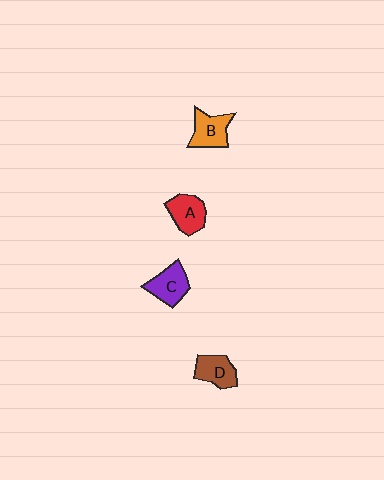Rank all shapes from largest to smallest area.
From largest to smallest: C (purple), B (orange), A (red), D (brown).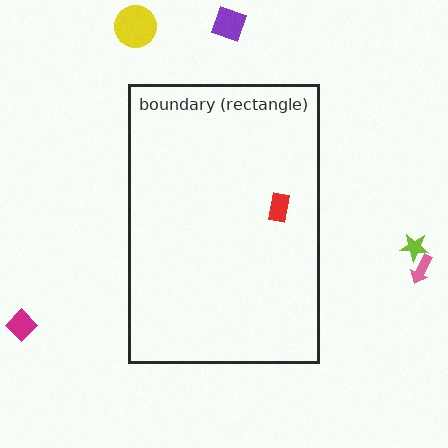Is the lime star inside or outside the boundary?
Outside.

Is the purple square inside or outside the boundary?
Outside.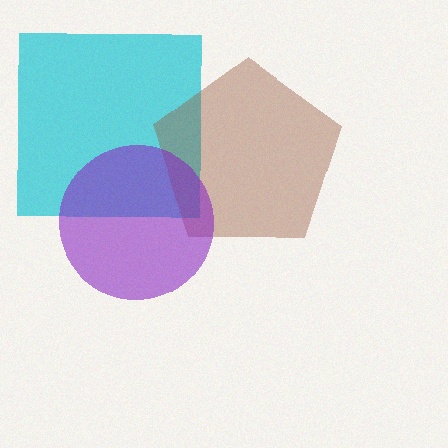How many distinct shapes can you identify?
There are 3 distinct shapes: a cyan square, a brown pentagon, a purple circle.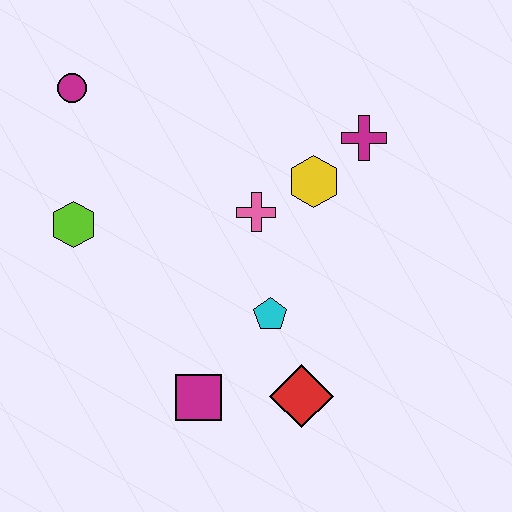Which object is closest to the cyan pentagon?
The red diamond is closest to the cyan pentagon.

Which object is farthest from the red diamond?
The magenta circle is farthest from the red diamond.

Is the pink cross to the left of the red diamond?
Yes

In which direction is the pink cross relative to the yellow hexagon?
The pink cross is to the left of the yellow hexagon.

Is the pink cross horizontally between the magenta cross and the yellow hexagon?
No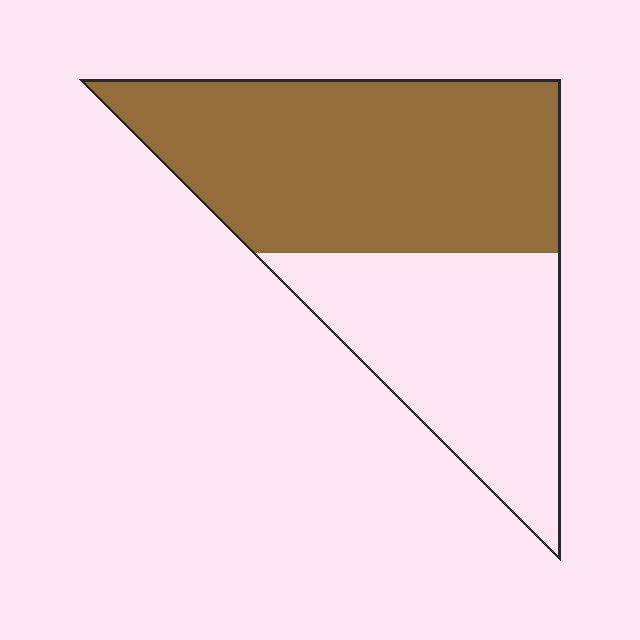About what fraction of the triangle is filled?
About three fifths (3/5).